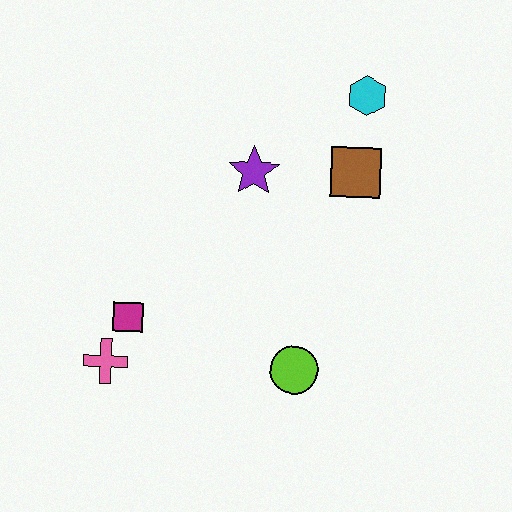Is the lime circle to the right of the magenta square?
Yes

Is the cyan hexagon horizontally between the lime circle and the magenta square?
No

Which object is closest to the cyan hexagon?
The brown square is closest to the cyan hexagon.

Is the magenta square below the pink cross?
No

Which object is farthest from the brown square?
The pink cross is farthest from the brown square.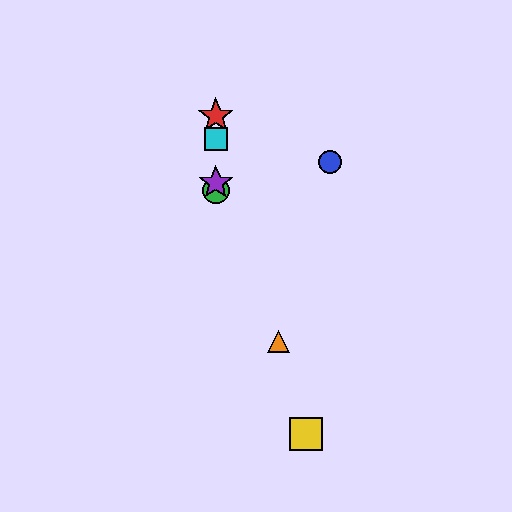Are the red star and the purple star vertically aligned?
Yes, both are at x≈216.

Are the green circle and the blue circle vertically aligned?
No, the green circle is at x≈216 and the blue circle is at x≈330.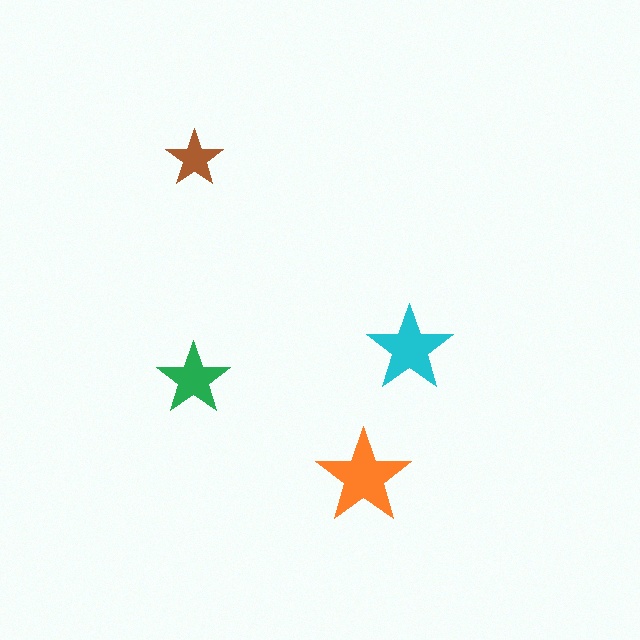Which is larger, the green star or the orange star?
The orange one.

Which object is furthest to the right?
The cyan star is rightmost.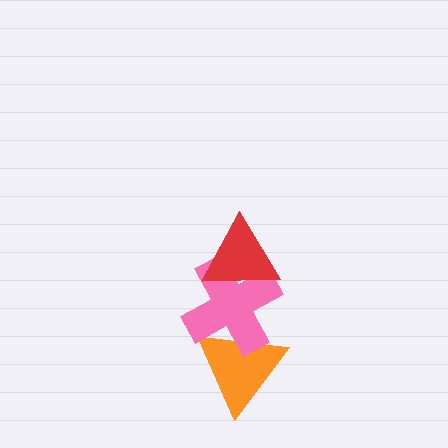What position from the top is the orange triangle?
The orange triangle is 3rd from the top.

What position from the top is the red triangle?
The red triangle is 1st from the top.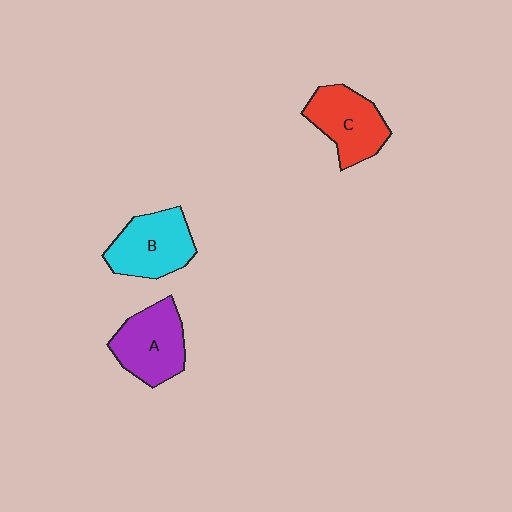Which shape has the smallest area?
Shape C (red).